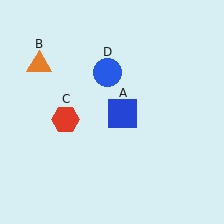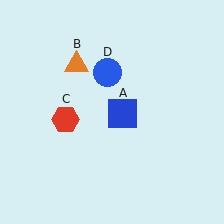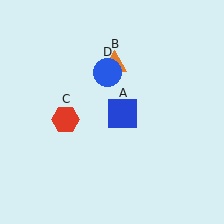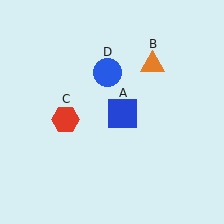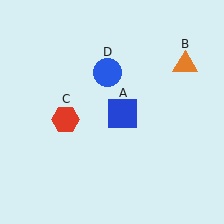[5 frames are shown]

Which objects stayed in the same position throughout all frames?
Blue square (object A) and red hexagon (object C) and blue circle (object D) remained stationary.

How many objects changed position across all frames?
1 object changed position: orange triangle (object B).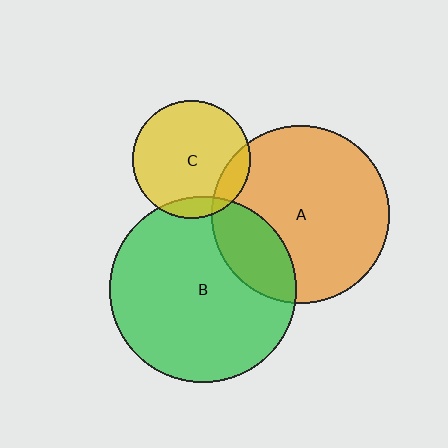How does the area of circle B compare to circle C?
Approximately 2.5 times.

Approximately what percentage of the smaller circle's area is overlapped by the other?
Approximately 15%.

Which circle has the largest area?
Circle B (green).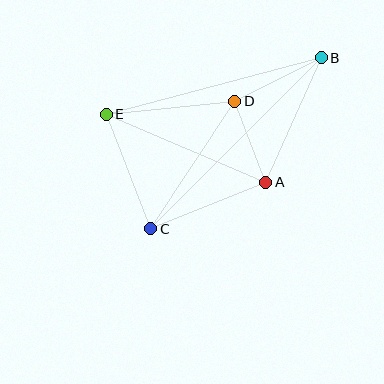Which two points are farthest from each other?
Points B and C are farthest from each other.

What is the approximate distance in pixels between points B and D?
The distance between B and D is approximately 97 pixels.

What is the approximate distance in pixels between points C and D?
The distance between C and D is approximately 152 pixels.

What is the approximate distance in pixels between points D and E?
The distance between D and E is approximately 129 pixels.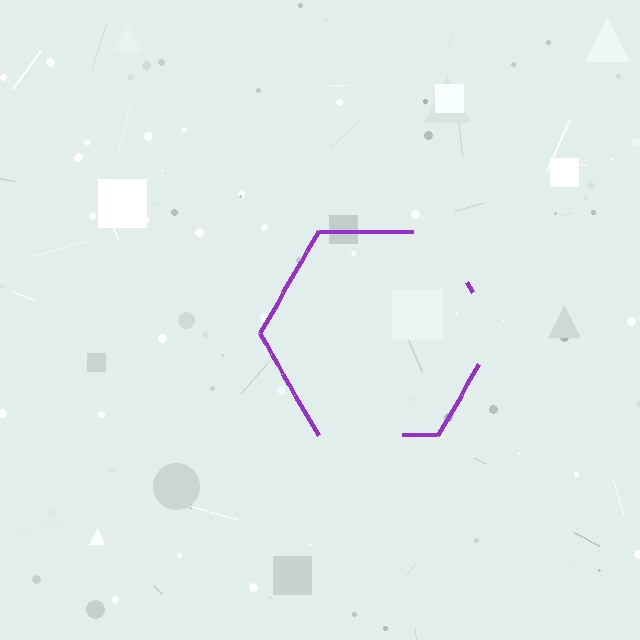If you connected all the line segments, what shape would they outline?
They would outline a hexagon.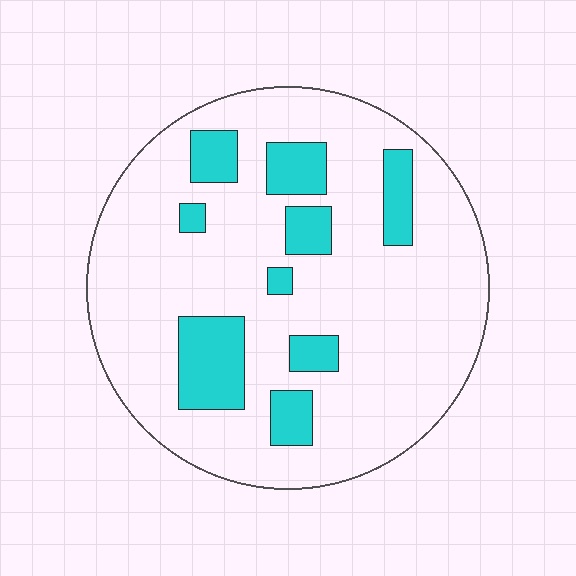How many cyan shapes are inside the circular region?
9.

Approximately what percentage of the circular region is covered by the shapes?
Approximately 20%.